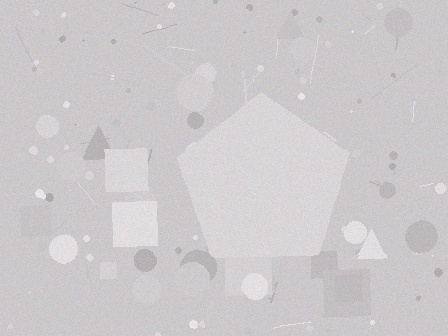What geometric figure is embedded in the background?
A pentagon is embedded in the background.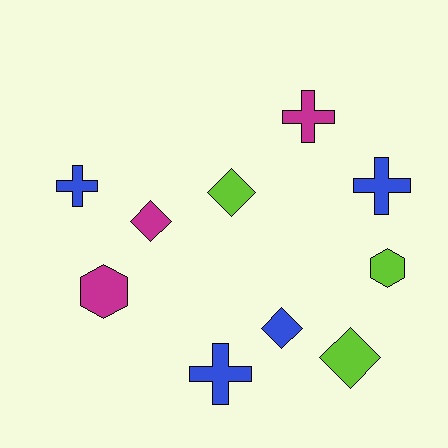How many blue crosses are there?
There are 3 blue crosses.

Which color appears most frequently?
Blue, with 4 objects.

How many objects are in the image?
There are 10 objects.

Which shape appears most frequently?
Cross, with 4 objects.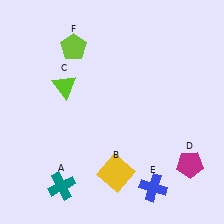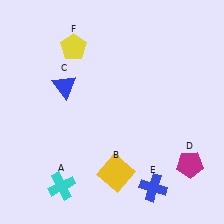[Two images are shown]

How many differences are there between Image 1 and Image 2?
There are 3 differences between the two images.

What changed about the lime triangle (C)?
In Image 1, C is lime. In Image 2, it changed to blue.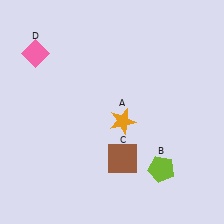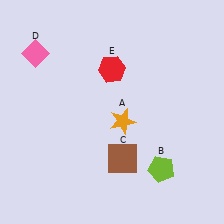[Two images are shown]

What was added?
A red hexagon (E) was added in Image 2.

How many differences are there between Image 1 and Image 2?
There is 1 difference between the two images.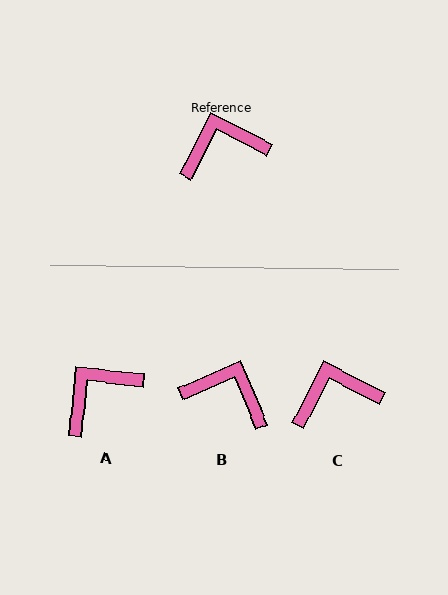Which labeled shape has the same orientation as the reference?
C.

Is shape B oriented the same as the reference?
No, it is off by about 40 degrees.